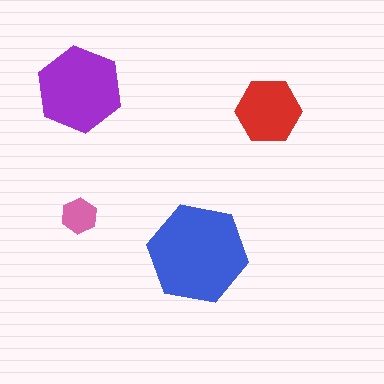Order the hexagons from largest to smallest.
the blue one, the purple one, the red one, the pink one.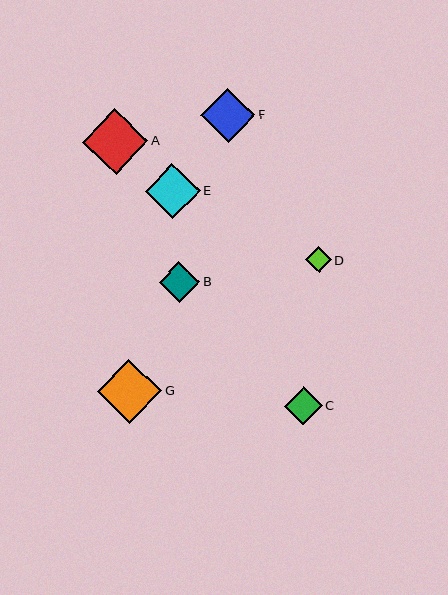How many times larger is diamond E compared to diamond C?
Diamond E is approximately 1.4 times the size of diamond C.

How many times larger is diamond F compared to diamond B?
Diamond F is approximately 1.3 times the size of diamond B.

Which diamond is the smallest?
Diamond D is the smallest with a size of approximately 26 pixels.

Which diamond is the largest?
Diamond A is the largest with a size of approximately 66 pixels.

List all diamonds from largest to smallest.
From largest to smallest: A, G, E, F, B, C, D.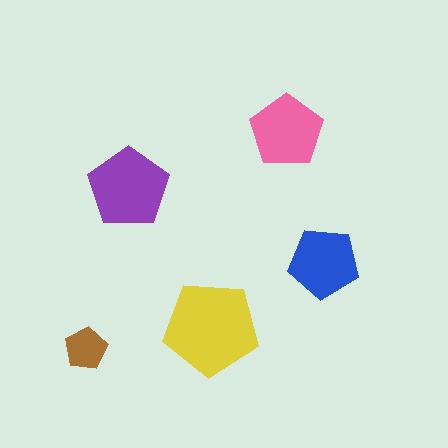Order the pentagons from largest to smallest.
the yellow one, the purple one, the pink one, the blue one, the brown one.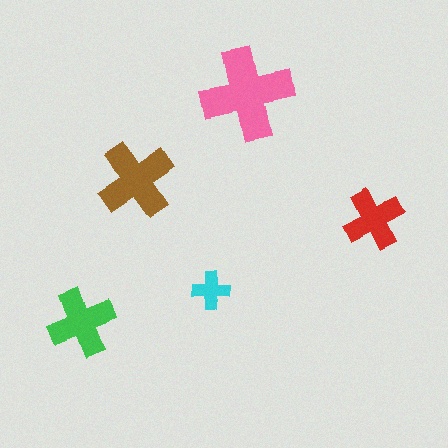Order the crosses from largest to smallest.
the pink one, the brown one, the green one, the red one, the cyan one.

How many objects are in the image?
There are 5 objects in the image.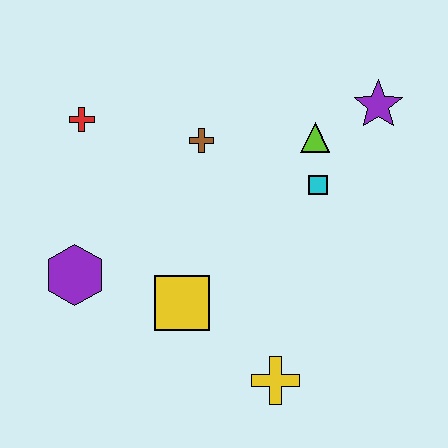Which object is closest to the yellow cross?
The yellow square is closest to the yellow cross.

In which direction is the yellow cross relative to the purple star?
The yellow cross is below the purple star.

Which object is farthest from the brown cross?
The yellow cross is farthest from the brown cross.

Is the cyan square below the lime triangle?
Yes